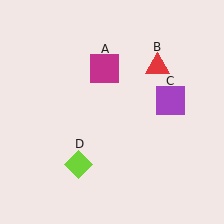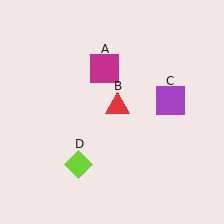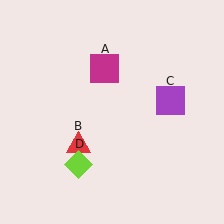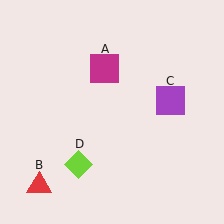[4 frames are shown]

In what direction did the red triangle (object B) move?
The red triangle (object B) moved down and to the left.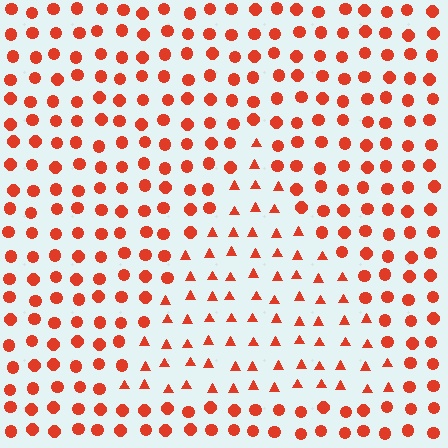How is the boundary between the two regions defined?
The boundary is defined by a change in element shape: triangles inside vs. circles outside. All elements share the same color and spacing.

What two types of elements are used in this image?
The image uses triangles inside the triangle region and circles outside it.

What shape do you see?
I see a triangle.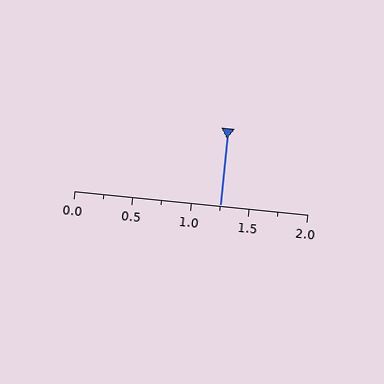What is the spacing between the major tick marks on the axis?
The major ticks are spaced 0.5 apart.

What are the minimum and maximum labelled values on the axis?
The axis runs from 0.0 to 2.0.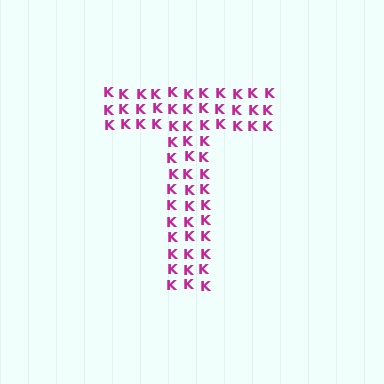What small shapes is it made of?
It is made of small letter K's.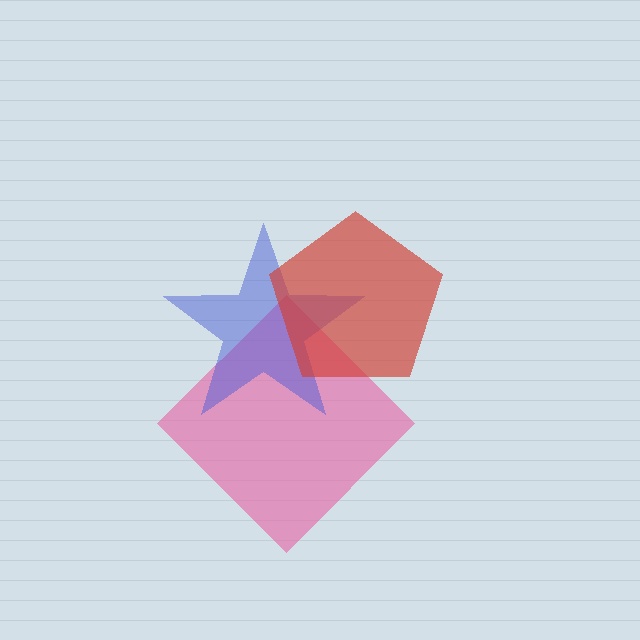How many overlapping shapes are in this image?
There are 3 overlapping shapes in the image.